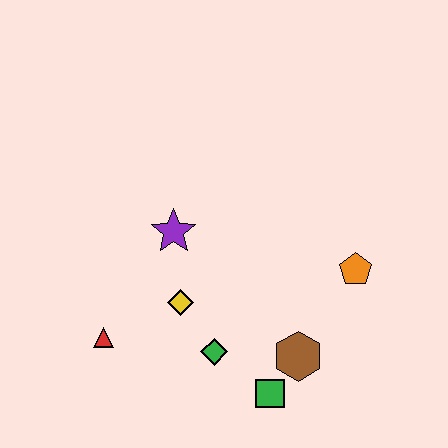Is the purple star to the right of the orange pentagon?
No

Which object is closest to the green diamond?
The yellow diamond is closest to the green diamond.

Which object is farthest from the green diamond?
The orange pentagon is farthest from the green diamond.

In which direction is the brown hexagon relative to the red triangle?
The brown hexagon is to the right of the red triangle.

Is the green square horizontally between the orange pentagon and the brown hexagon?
No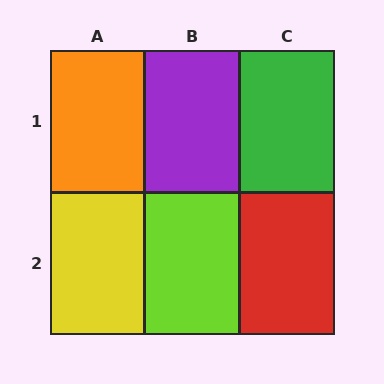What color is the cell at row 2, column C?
Red.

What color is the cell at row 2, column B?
Lime.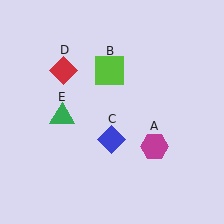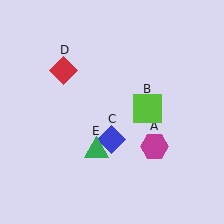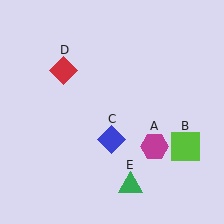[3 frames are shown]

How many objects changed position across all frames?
2 objects changed position: lime square (object B), green triangle (object E).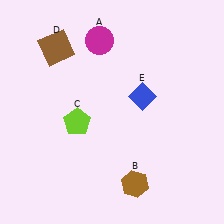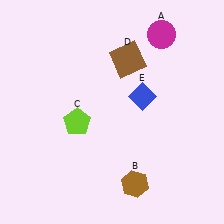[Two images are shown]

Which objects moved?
The objects that moved are: the magenta circle (A), the brown square (D).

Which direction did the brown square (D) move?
The brown square (D) moved right.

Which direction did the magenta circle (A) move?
The magenta circle (A) moved right.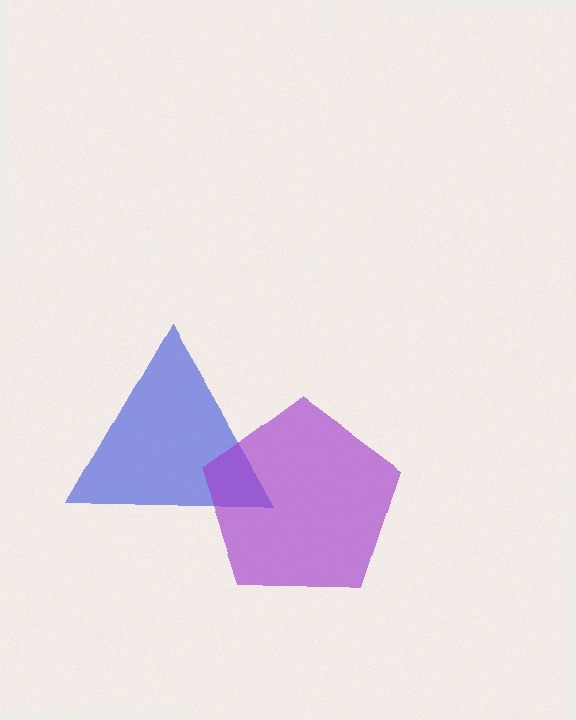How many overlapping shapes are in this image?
There are 2 overlapping shapes in the image.